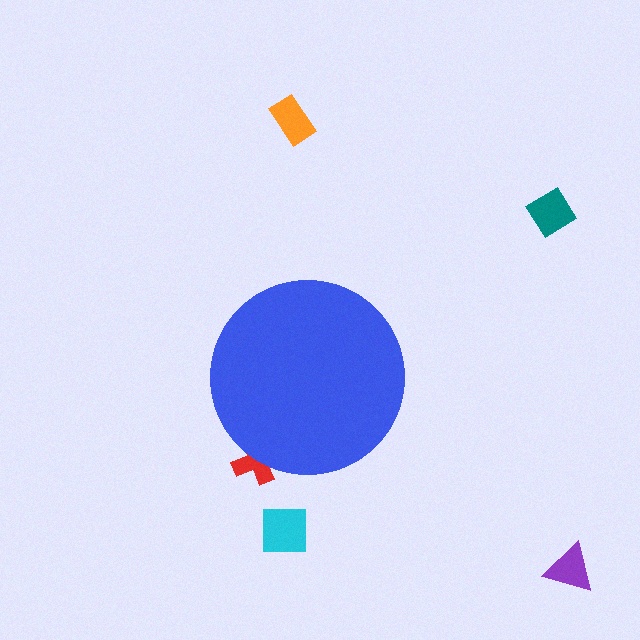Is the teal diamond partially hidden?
No, the teal diamond is fully visible.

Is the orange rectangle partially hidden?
No, the orange rectangle is fully visible.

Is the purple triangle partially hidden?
No, the purple triangle is fully visible.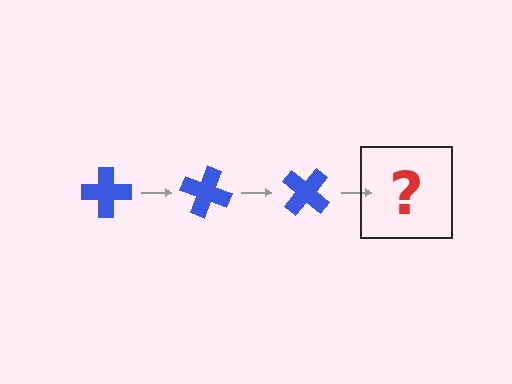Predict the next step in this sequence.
The next step is a blue cross rotated 60 degrees.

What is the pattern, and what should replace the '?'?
The pattern is that the cross rotates 20 degrees each step. The '?' should be a blue cross rotated 60 degrees.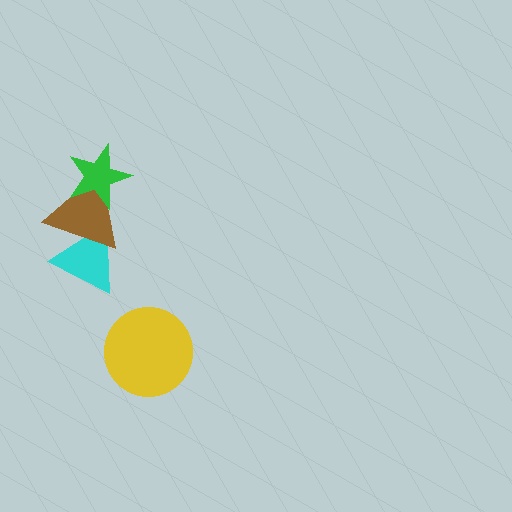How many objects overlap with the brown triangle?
2 objects overlap with the brown triangle.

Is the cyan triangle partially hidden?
Yes, it is partially covered by another shape.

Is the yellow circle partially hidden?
No, no other shape covers it.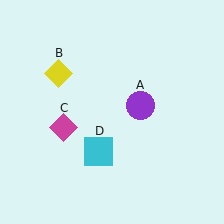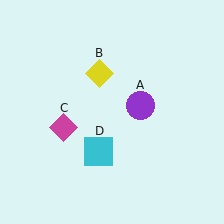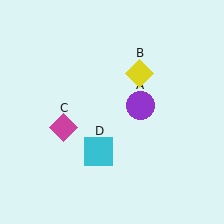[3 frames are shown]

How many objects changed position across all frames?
1 object changed position: yellow diamond (object B).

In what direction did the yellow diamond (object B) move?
The yellow diamond (object B) moved right.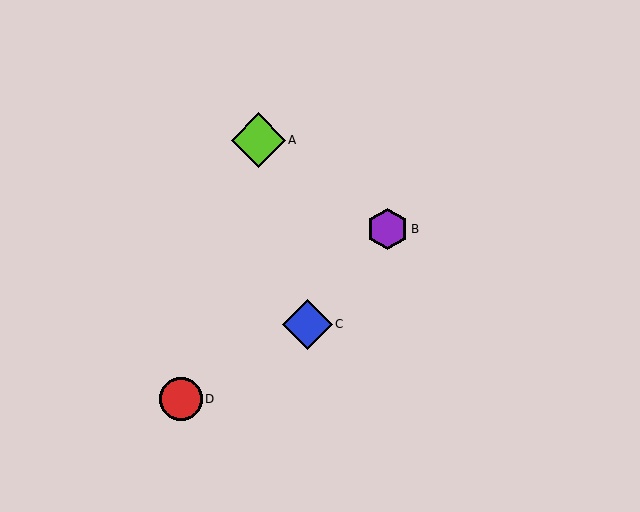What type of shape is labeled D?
Shape D is a red circle.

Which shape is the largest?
The lime diamond (labeled A) is the largest.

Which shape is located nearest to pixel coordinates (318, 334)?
The blue diamond (labeled C) at (307, 324) is nearest to that location.